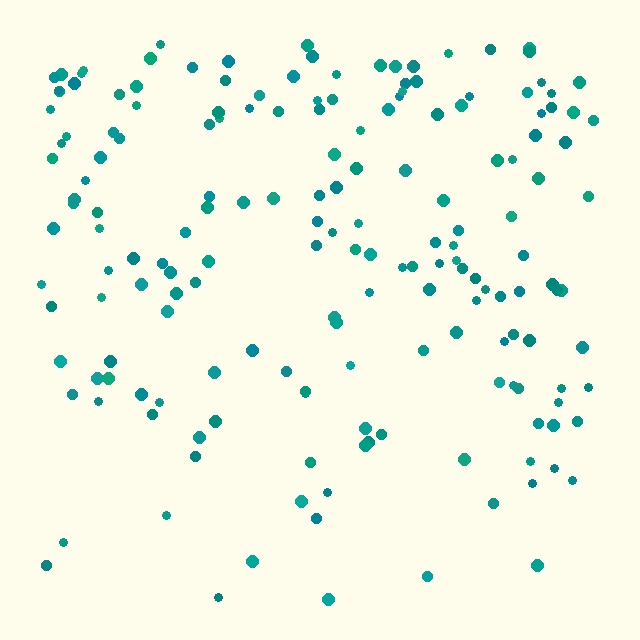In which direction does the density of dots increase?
From bottom to top, with the top side densest.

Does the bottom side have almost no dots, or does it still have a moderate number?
Still a moderate number, just noticeably fewer than the top.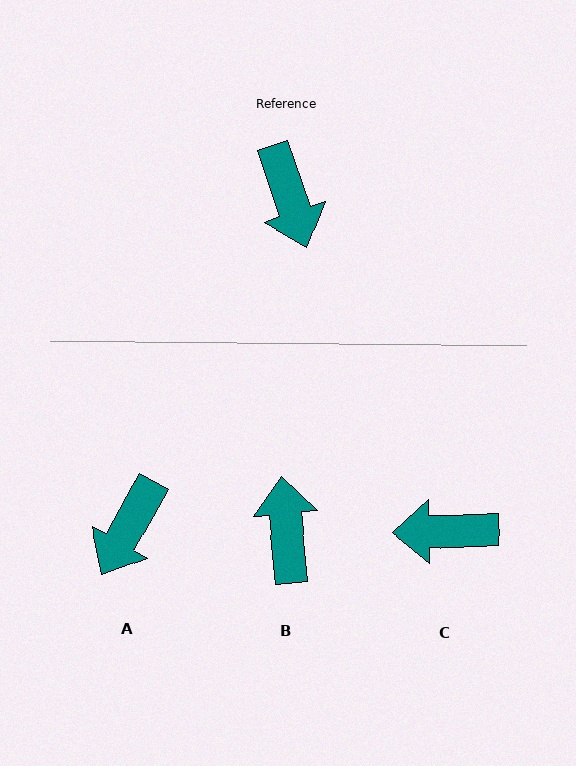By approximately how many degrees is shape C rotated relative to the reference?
Approximately 107 degrees clockwise.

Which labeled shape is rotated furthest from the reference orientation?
B, about 167 degrees away.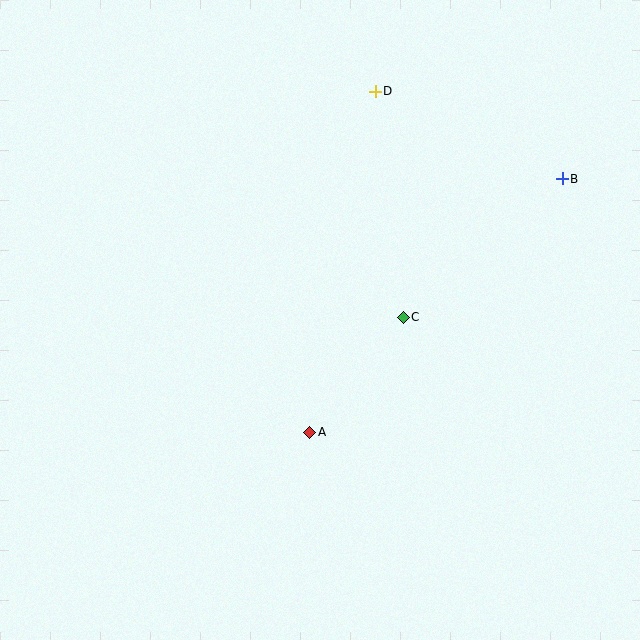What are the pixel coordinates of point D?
Point D is at (375, 91).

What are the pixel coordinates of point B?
Point B is at (562, 179).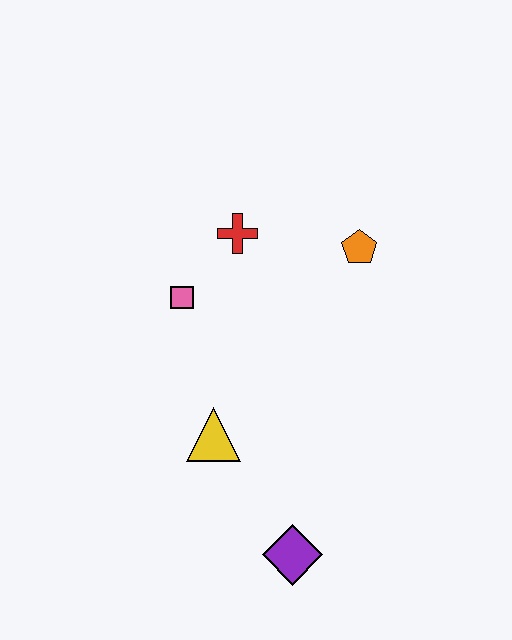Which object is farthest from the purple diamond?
The red cross is farthest from the purple diamond.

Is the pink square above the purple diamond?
Yes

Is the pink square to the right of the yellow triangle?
No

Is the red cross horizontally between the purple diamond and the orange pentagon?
No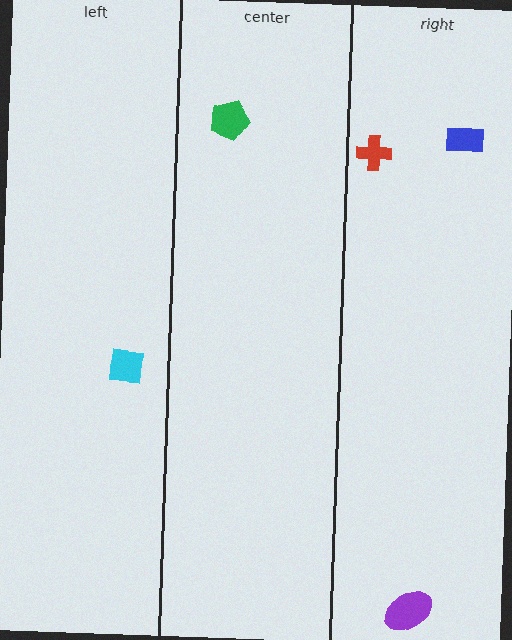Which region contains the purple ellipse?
The right region.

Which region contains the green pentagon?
The center region.